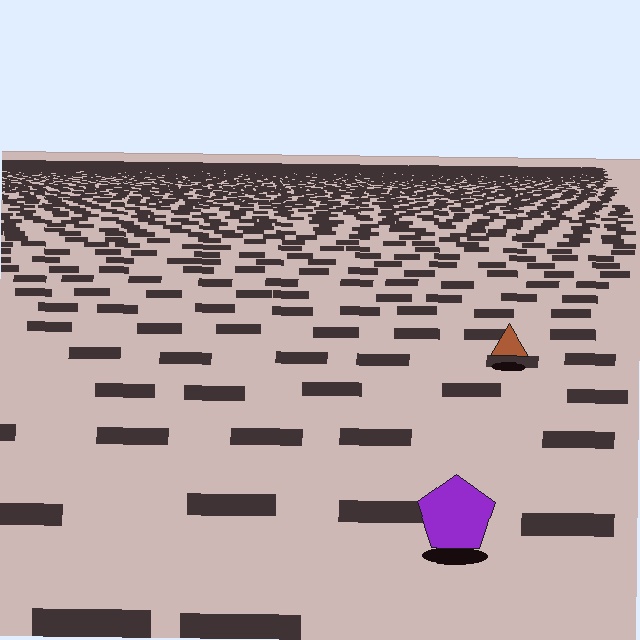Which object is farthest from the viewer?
The brown triangle is farthest from the viewer. It appears smaller and the ground texture around it is denser.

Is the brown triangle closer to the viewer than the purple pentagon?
No. The purple pentagon is closer — you can tell from the texture gradient: the ground texture is coarser near it.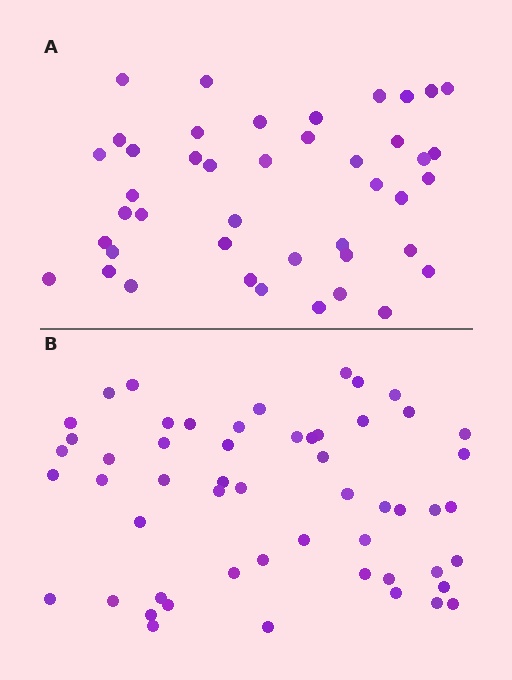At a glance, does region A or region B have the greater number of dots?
Region B (the bottom region) has more dots.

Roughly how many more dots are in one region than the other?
Region B has roughly 12 or so more dots than region A.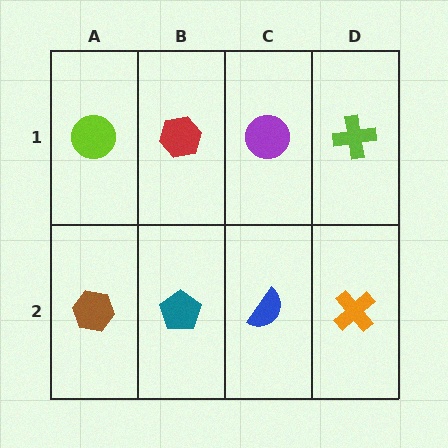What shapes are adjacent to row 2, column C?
A purple circle (row 1, column C), a teal pentagon (row 2, column B), an orange cross (row 2, column D).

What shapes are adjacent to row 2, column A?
A lime circle (row 1, column A), a teal pentagon (row 2, column B).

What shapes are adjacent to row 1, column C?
A blue semicircle (row 2, column C), a red hexagon (row 1, column B), a lime cross (row 1, column D).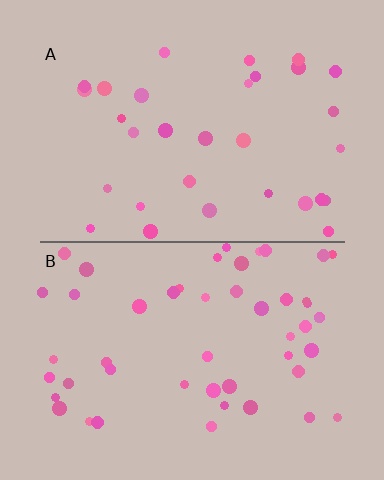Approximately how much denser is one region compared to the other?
Approximately 1.6× — region B over region A.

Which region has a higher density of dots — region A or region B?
B (the bottom).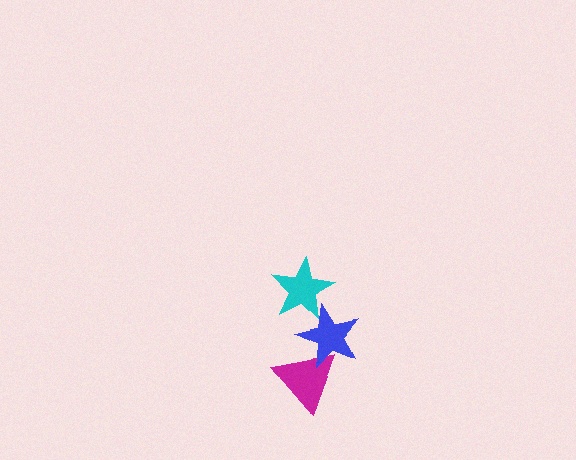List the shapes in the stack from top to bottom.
From top to bottom: the cyan star, the blue star, the magenta triangle.